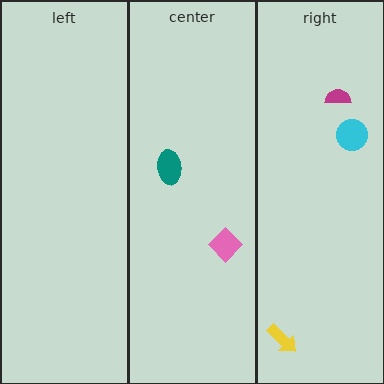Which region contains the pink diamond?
The center region.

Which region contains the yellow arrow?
The right region.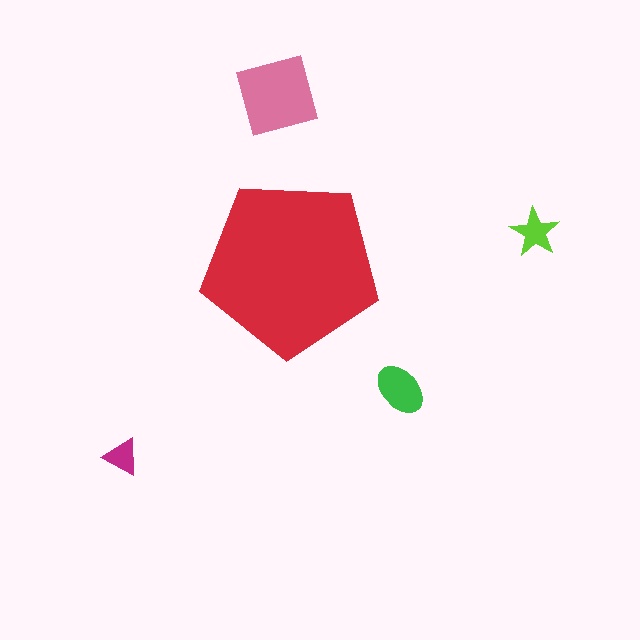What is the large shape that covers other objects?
A red pentagon.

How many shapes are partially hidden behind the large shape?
0 shapes are partially hidden.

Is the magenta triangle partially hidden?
No, the magenta triangle is fully visible.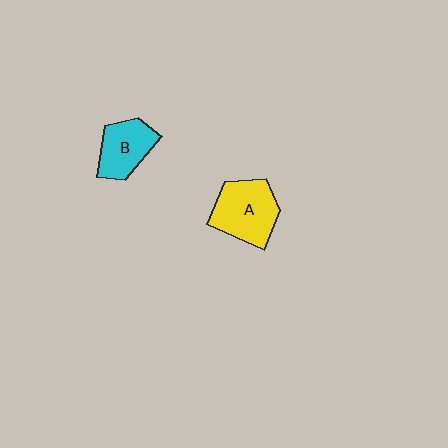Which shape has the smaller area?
Shape B (cyan).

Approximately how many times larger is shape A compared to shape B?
Approximately 1.3 times.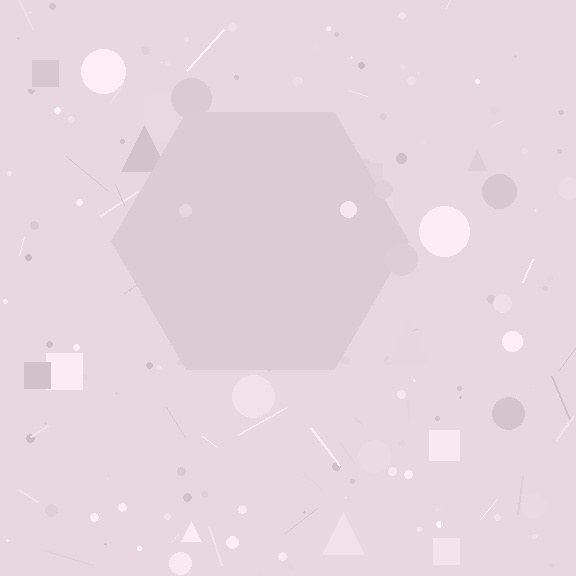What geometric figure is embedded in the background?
A hexagon is embedded in the background.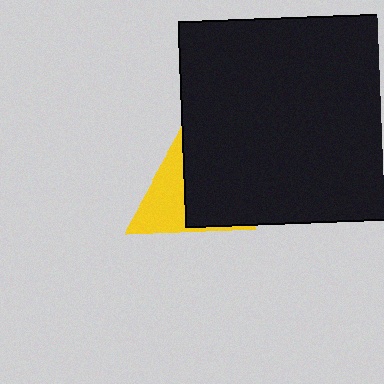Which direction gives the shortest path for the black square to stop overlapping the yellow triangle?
Moving right gives the shortest separation.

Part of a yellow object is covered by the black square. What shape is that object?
It is a triangle.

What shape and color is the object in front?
The object in front is a black square.